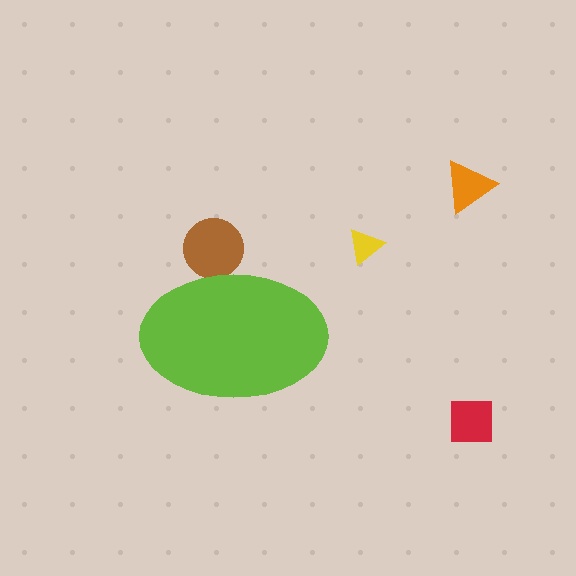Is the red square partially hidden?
No, the red square is fully visible.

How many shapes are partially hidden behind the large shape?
1 shape is partially hidden.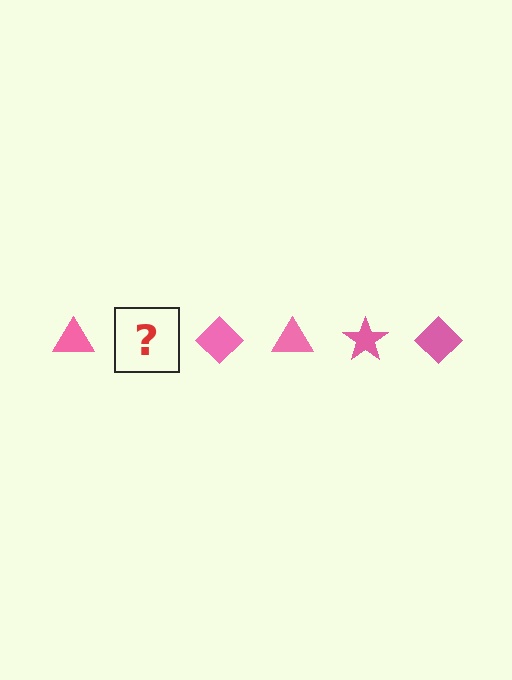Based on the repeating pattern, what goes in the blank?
The blank should be a pink star.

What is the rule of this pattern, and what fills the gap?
The rule is that the pattern cycles through triangle, star, diamond shapes in pink. The gap should be filled with a pink star.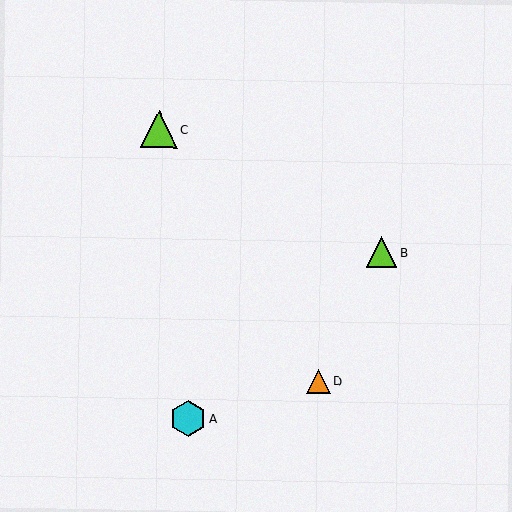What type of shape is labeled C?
Shape C is a lime triangle.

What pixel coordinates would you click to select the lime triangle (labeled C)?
Click at (159, 129) to select the lime triangle C.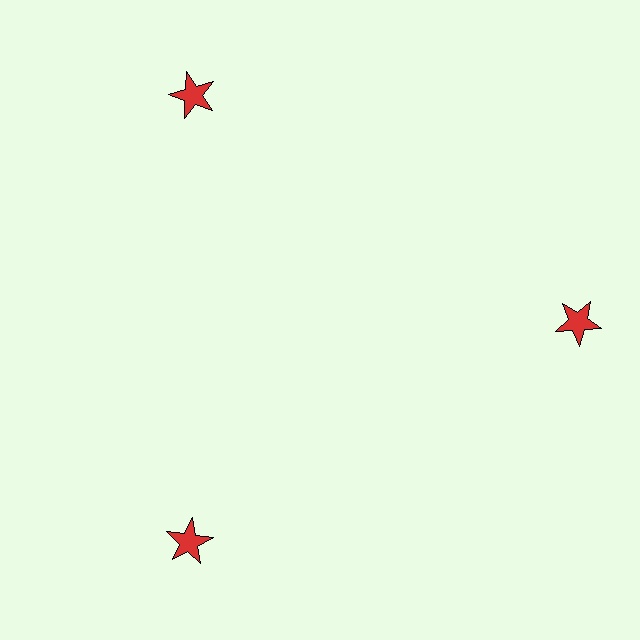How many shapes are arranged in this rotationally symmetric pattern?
There are 3 shapes, arranged in 3 groups of 1.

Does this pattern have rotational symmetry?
Yes, this pattern has 3-fold rotational symmetry. It looks the same after rotating 120 degrees around the center.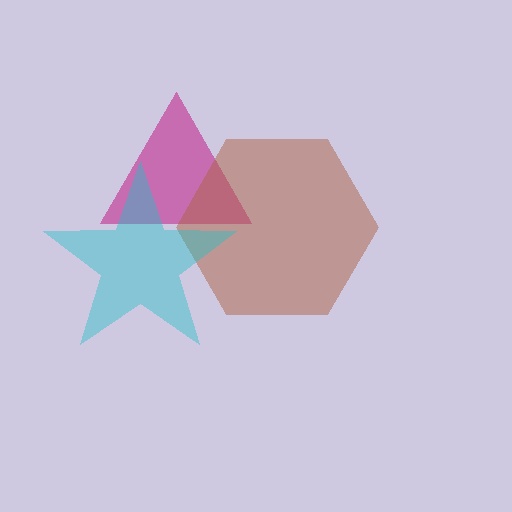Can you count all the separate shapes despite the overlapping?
Yes, there are 3 separate shapes.